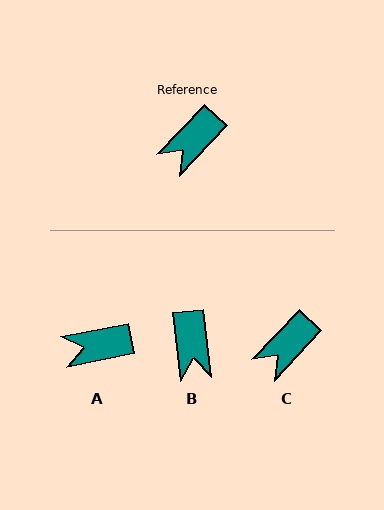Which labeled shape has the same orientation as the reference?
C.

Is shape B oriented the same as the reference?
No, it is off by about 50 degrees.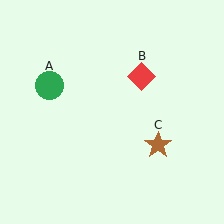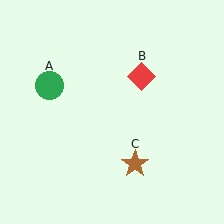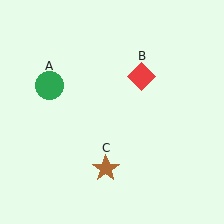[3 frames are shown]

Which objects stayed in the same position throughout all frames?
Green circle (object A) and red diamond (object B) remained stationary.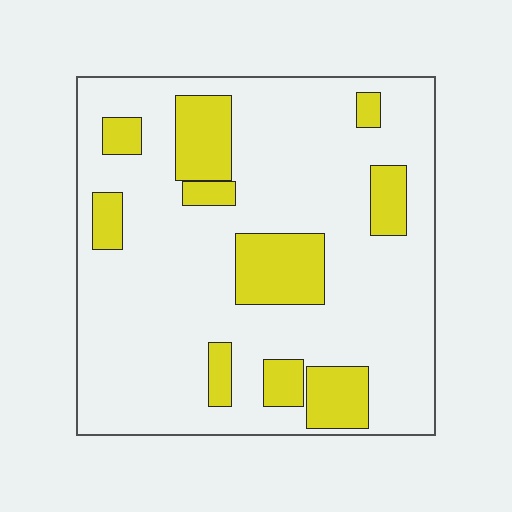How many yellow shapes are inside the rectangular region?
10.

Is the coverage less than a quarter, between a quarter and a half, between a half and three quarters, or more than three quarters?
Less than a quarter.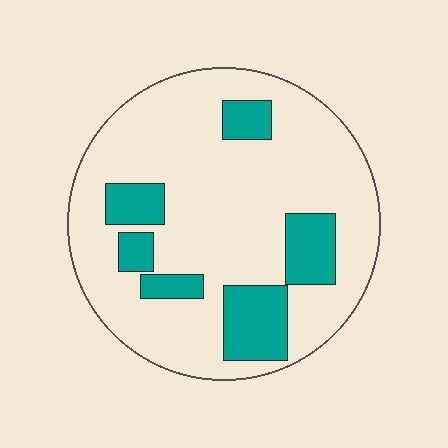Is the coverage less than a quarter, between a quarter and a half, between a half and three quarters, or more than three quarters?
Less than a quarter.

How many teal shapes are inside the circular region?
6.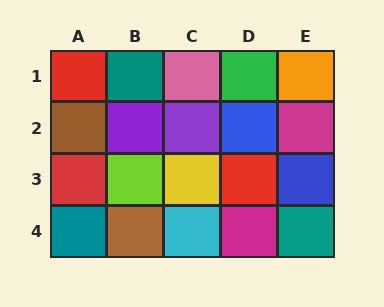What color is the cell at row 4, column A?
Teal.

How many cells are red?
3 cells are red.